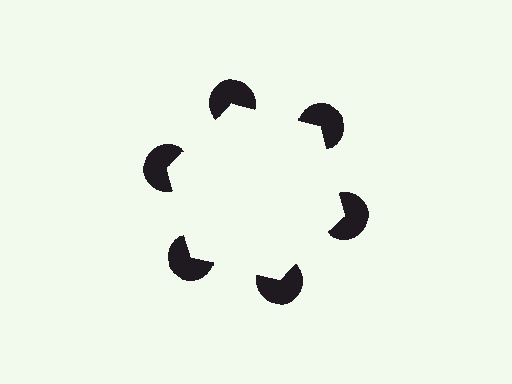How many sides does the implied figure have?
6 sides.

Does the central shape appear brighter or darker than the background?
It typically appears slightly brighter than the background, even though no actual brightness change is drawn.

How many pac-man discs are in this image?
There are 6 — one at each vertex of the illusory hexagon.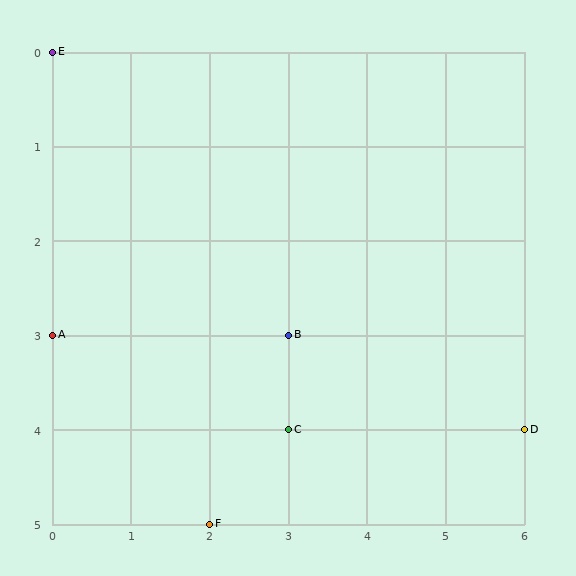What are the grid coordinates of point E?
Point E is at grid coordinates (0, 0).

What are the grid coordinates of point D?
Point D is at grid coordinates (6, 4).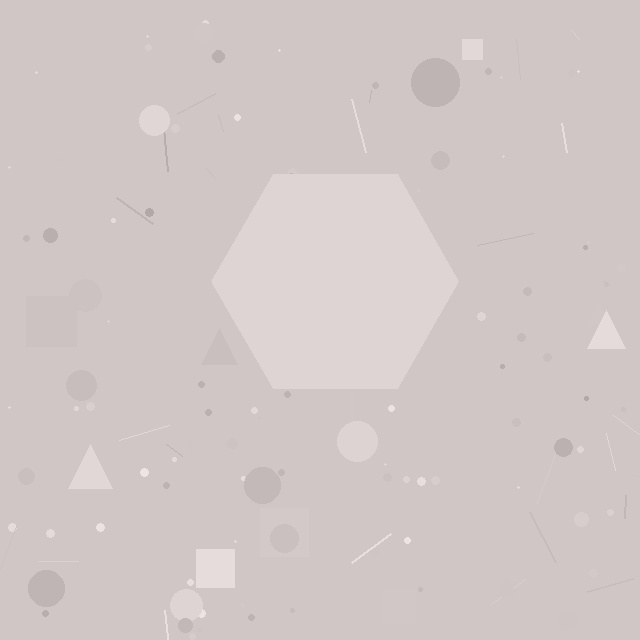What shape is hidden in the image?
A hexagon is hidden in the image.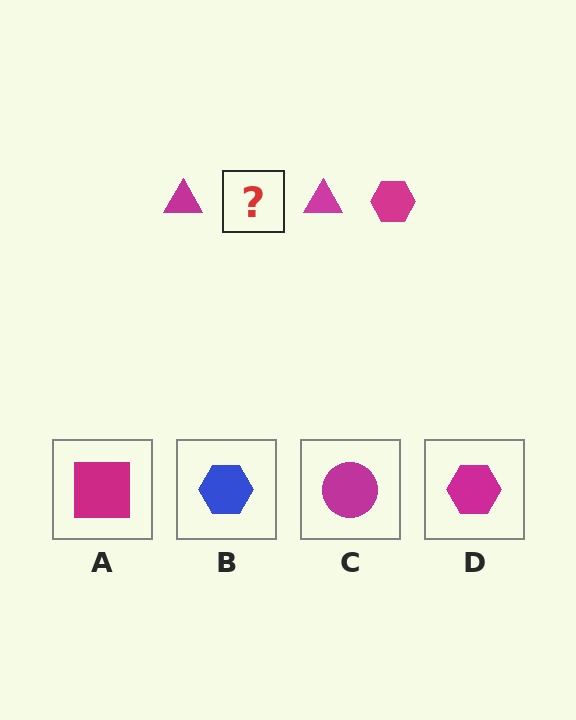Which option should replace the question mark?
Option D.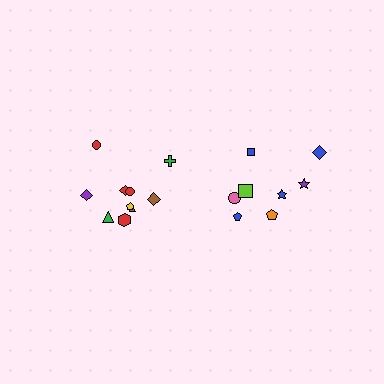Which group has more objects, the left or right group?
The left group.